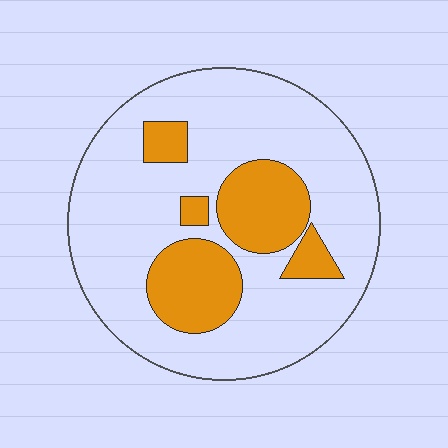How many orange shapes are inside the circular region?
5.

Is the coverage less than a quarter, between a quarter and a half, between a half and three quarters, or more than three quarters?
Less than a quarter.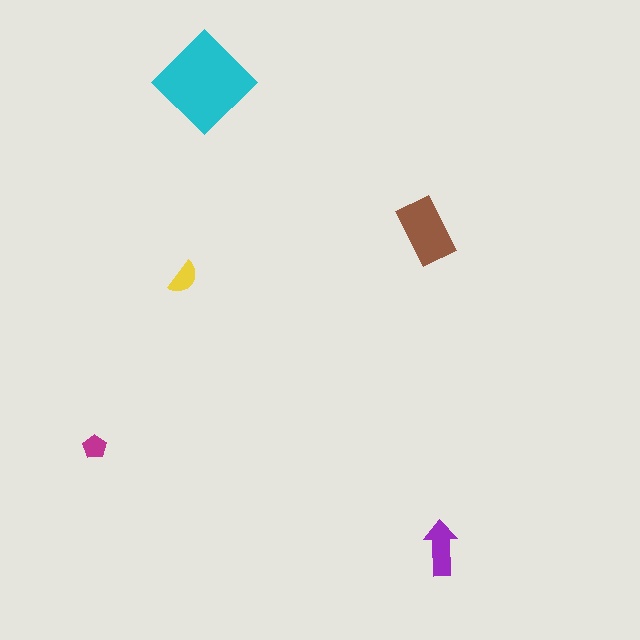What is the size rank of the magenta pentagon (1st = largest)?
5th.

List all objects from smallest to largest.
The magenta pentagon, the yellow semicircle, the purple arrow, the brown rectangle, the cyan diamond.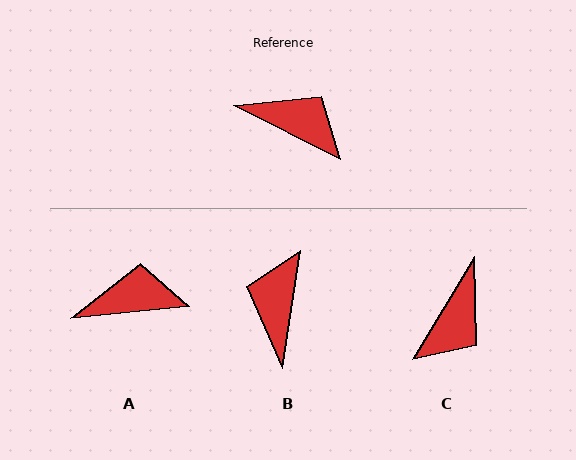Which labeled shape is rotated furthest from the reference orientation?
B, about 108 degrees away.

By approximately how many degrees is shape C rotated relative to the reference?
Approximately 94 degrees clockwise.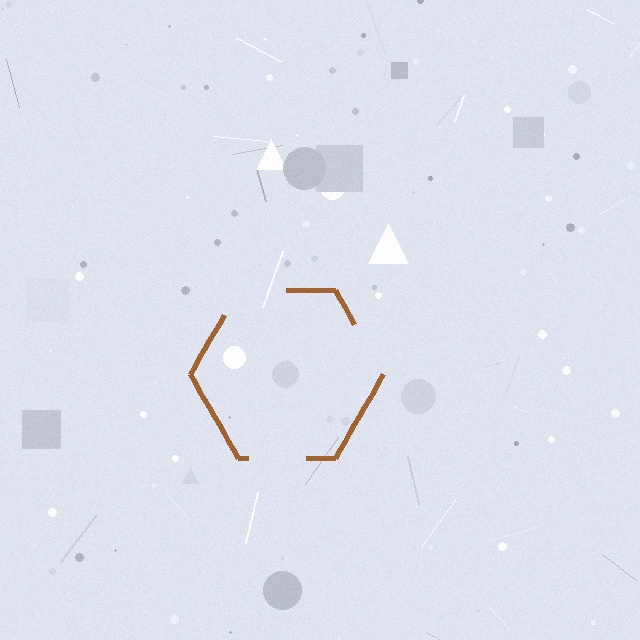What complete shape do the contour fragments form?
The contour fragments form a hexagon.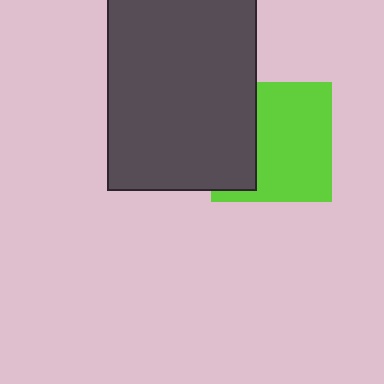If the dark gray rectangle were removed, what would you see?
You would see the complete lime square.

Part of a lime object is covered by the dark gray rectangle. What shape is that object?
It is a square.